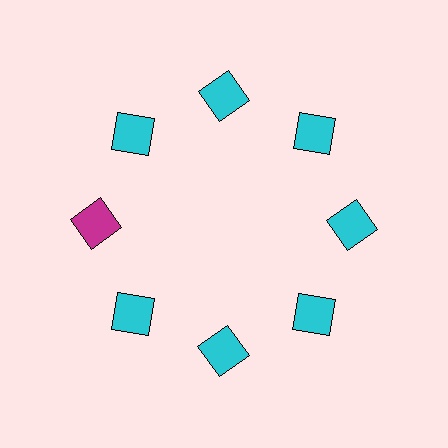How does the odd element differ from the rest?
It has a different color: magenta instead of cyan.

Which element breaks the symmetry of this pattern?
The magenta square at roughly the 9 o'clock position breaks the symmetry. All other shapes are cyan squares.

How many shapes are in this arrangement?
There are 8 shapes arranged in a ring pattern.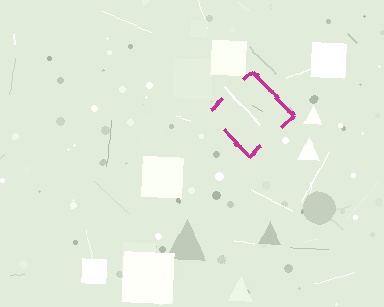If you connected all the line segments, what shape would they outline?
They would outline a diamond.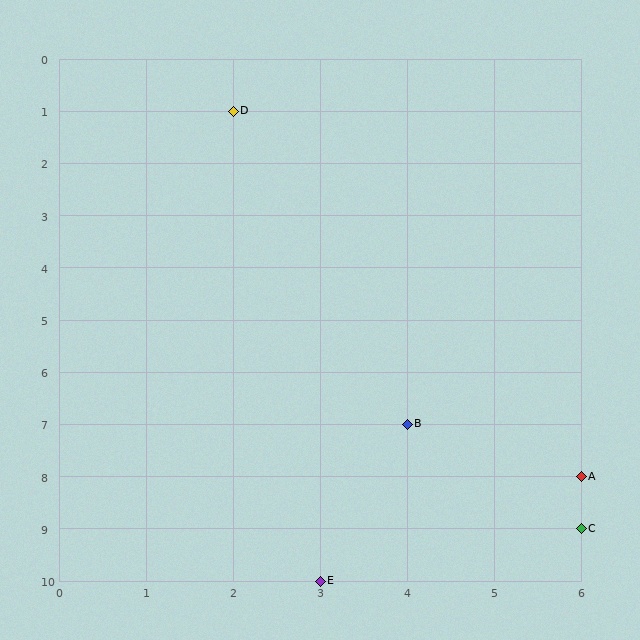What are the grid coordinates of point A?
Point A is at grid coordinates (6, 8).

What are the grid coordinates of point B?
Point B is at grid coordinates (4, 7).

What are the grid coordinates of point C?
Point C is at grid coordinates (6, 9).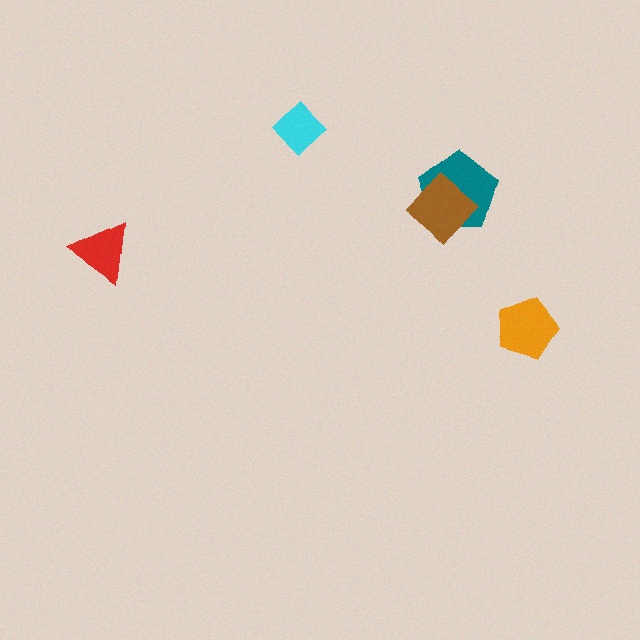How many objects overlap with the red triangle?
0 objects overlap with the red triangle.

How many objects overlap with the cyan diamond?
0 objects overlap with the cyan diamond.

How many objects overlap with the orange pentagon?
0 objects overlap with the orange pentagon.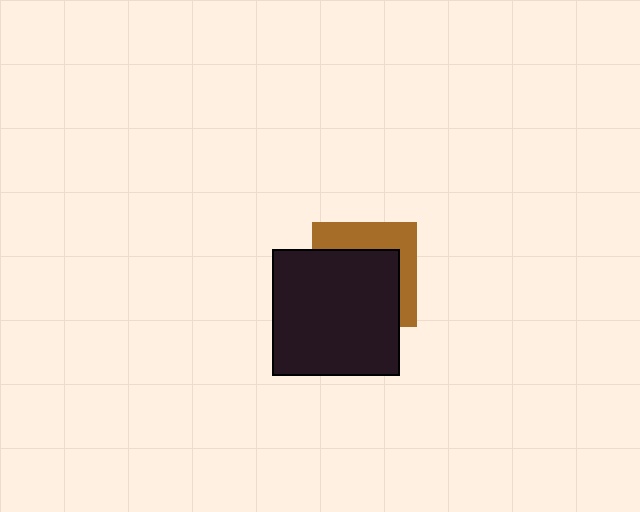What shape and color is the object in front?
The object in front is a black square.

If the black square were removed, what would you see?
You would see the complete brown square.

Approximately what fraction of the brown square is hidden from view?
Roughly 61% of the brown square is hidden behind the black square.